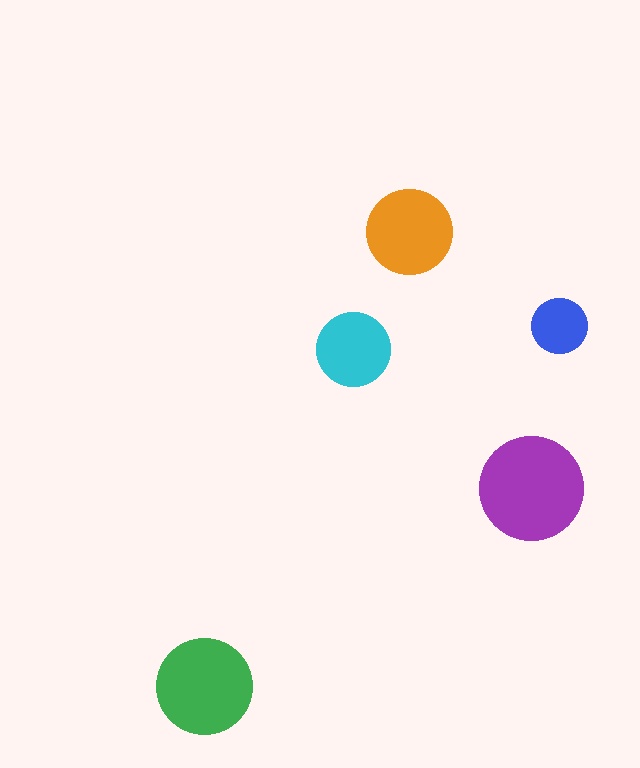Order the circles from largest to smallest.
the purple one, the green one, the orange one, the cyan one, the blue one.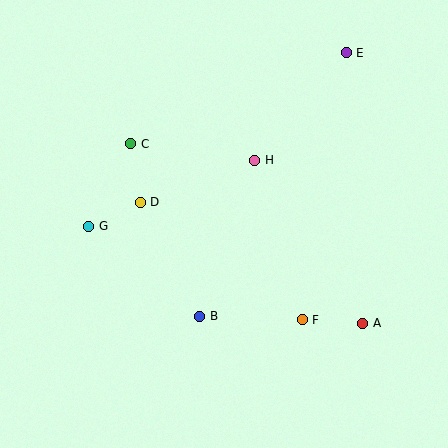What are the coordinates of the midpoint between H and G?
The midpoint between H and G is at (172, 193).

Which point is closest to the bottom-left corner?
Point G is closest to the bottom-left corner.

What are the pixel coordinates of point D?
Point D is at (140, 202).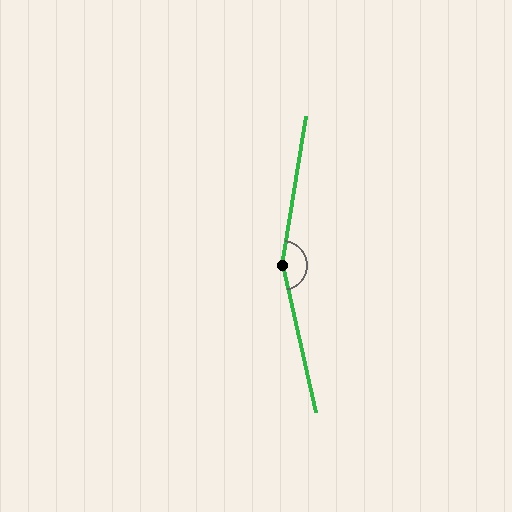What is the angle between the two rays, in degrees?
Approximately 158 degrees.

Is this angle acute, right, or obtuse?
It is obtuse.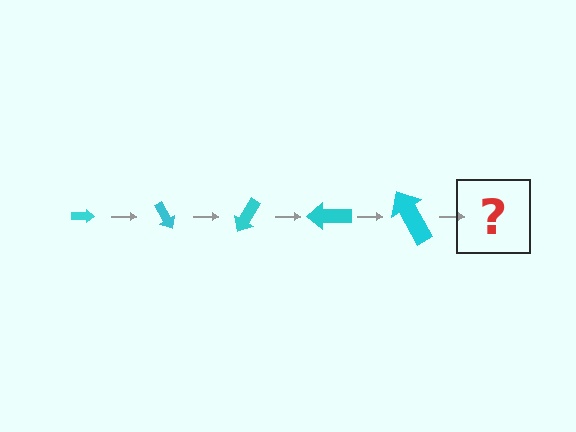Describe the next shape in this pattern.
It should be an arrow, larger than the previous one and rotated 300 degrees from the start.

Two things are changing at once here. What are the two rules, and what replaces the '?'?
The two rules are that the arrow grows larger each step and it rotates 60 degrees each step. The '?' should be an arrow, larger than the previous one and rotated 300 degrees from the start.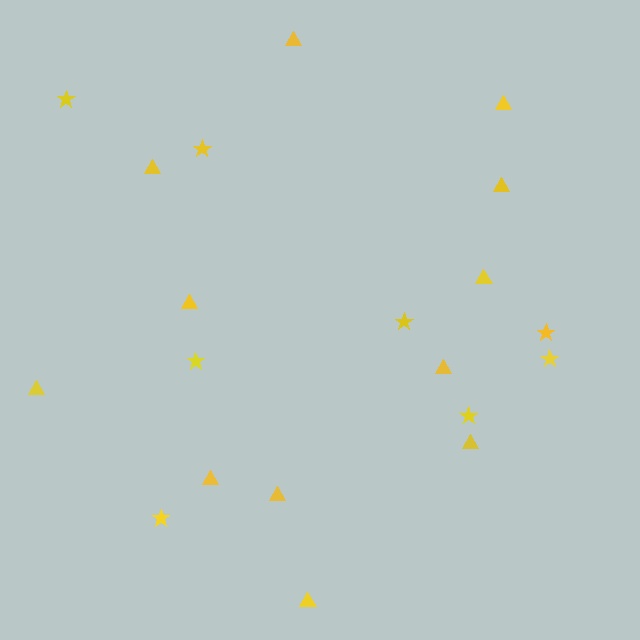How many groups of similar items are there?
There are 2 groups: one group of triangles (12) and one group of stars (8).